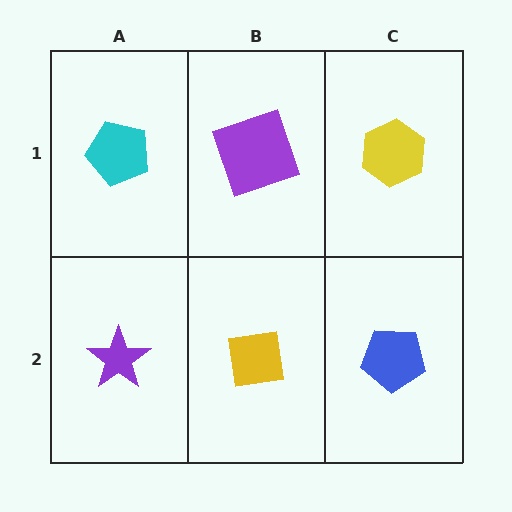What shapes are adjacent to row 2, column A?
A cyan pentagon (row 1, column A), a yellow square (row 2, column B).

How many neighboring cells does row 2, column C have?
2.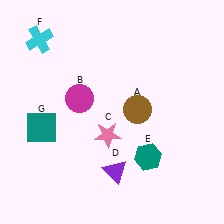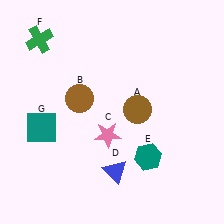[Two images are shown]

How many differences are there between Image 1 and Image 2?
There are 3 differences between the two images.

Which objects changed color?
B changed from magenta to brown. D changed from purple to blue. F changed from cyan to green.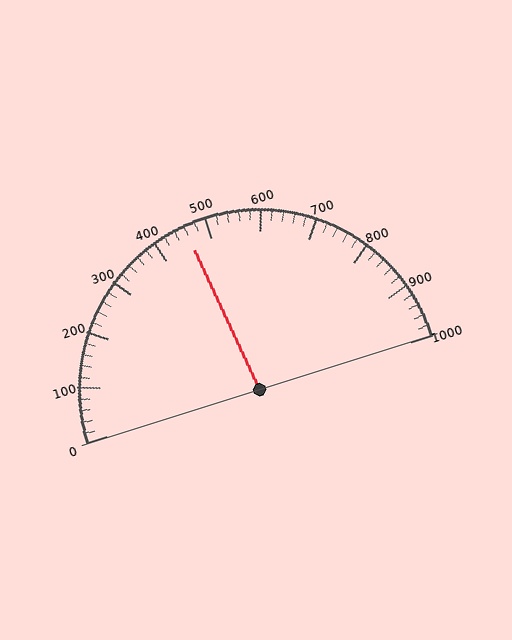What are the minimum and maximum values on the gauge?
The gauge ranges from 0 to 1000.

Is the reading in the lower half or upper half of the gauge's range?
The reading is in the lower half of the range (0 to 1000).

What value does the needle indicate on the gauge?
The needle indicates approximately 460.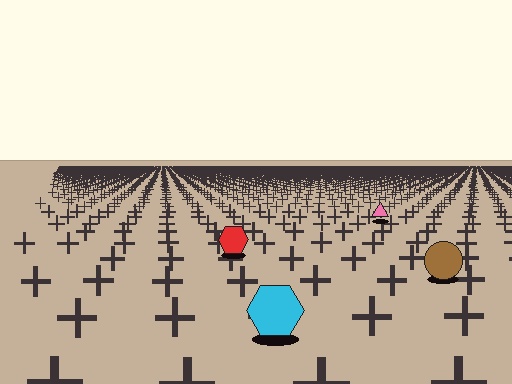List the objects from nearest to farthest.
From nearest to farthest: the cyan hexagon, the brown circle, the red hexagon, the pink triangle.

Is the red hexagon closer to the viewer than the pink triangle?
Yes. The red hexagon is closer — you can tell from the texture gradient: the ground texture is coarser near it.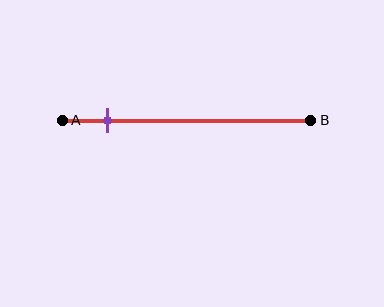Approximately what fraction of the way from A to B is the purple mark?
The purple mark is approximately 20% of the way from A to B.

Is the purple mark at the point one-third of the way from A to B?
No, the mark is at about 20% from A, not at the 33% one-third point.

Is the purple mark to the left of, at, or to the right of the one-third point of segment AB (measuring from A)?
The purple mark is to the left of the one-third point of segment AB.